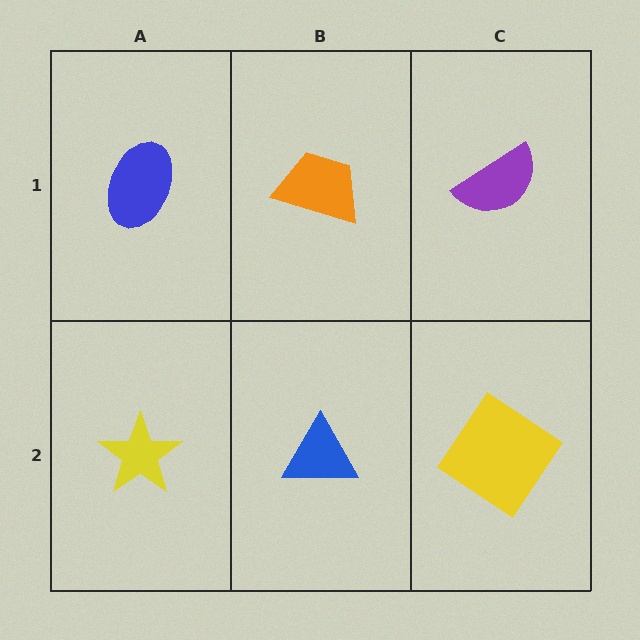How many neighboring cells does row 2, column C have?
2.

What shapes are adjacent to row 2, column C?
A purple semicircle (row 1, column C), a blue triangle (row 2, column B).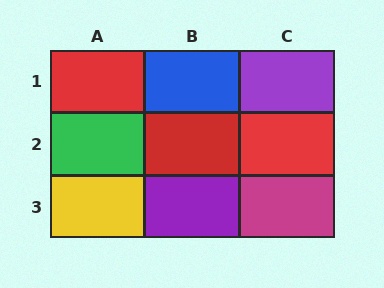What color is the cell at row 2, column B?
Red.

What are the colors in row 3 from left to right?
Yellow, purple, magenta.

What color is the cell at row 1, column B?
Blue.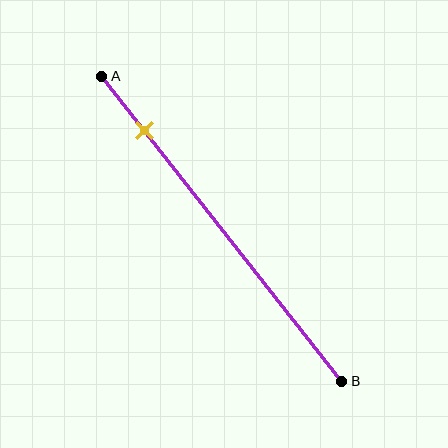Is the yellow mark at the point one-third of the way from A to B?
No, the mark is at about 20% from A, not at the 33% one-third point.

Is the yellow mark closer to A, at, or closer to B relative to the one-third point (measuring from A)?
The yellow mark is closer to point A than the one-third point of segment AB.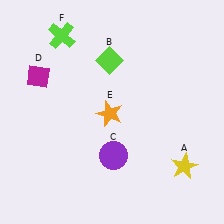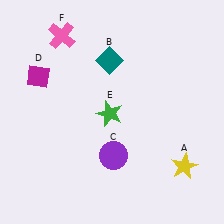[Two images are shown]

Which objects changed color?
B changed from lime to teal. E changed from orange to green. F changed from lime to pink.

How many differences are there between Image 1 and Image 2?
There are 3 differences between the two images.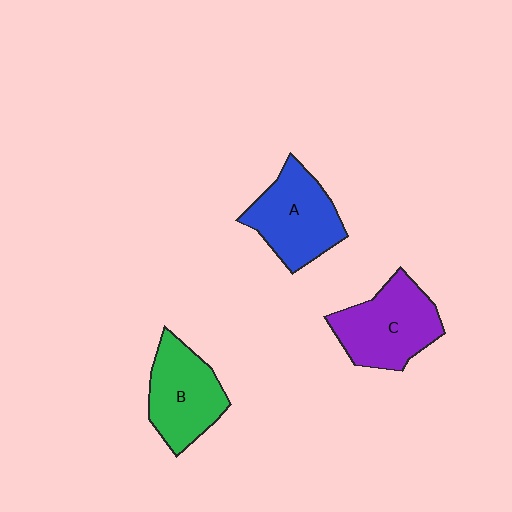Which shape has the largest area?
Shape C (purple).